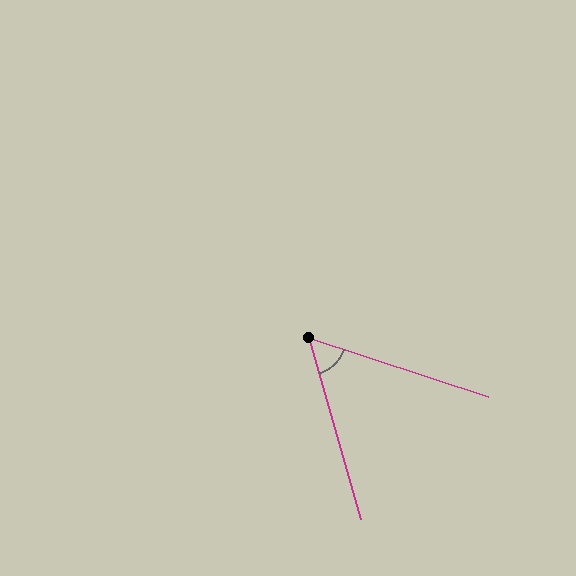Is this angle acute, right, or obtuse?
It is acute.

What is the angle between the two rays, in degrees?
Approximately 56 degrees.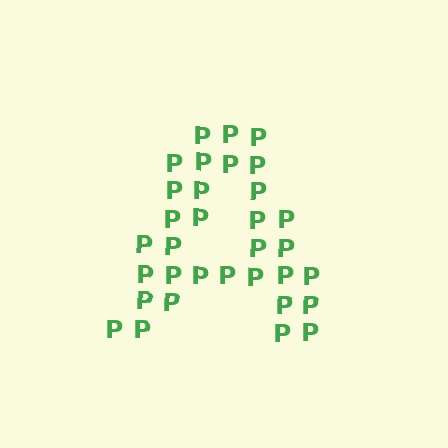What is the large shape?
The large shape is the letter A.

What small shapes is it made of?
It is made of small letter P's.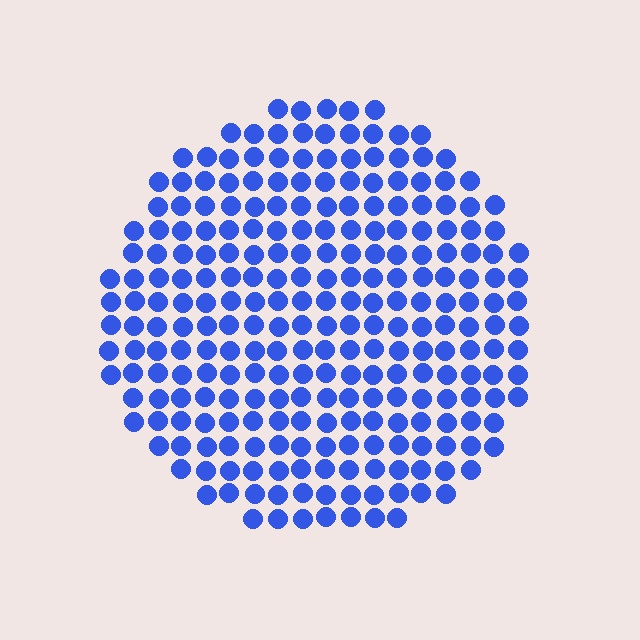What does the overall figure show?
The overall figure shows a circle.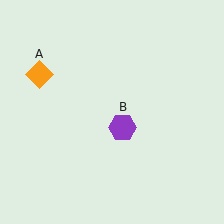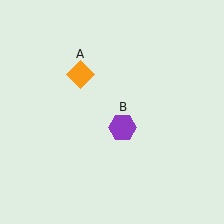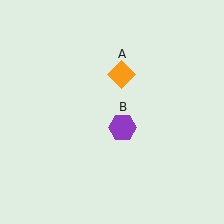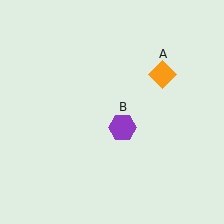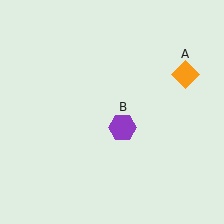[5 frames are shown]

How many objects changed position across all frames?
1 object changed position: orange diamond (object A).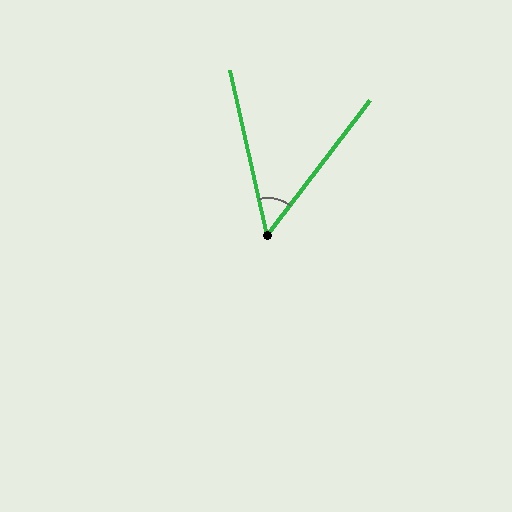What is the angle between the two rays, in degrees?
Approximately 50 degrees.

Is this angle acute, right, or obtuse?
It is acute.